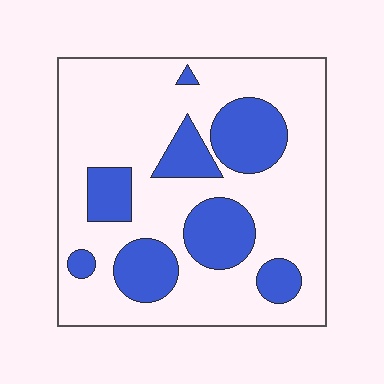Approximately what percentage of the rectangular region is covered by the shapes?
Approximately 25%.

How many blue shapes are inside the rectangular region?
8.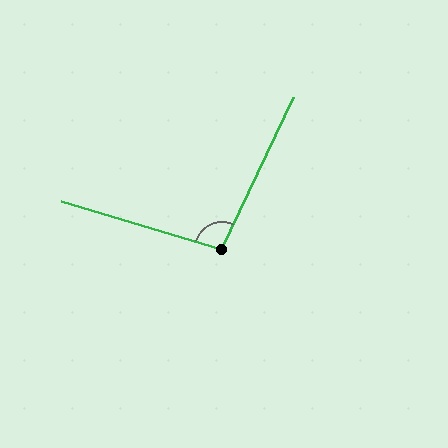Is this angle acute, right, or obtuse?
It is obtuse.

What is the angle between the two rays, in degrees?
Approximately 99 degrees.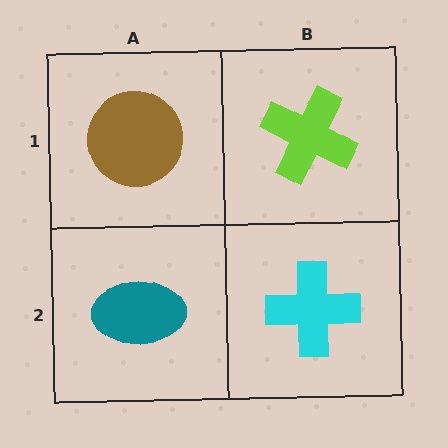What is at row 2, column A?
A teal ellipse.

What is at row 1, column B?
A lime cross.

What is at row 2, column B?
A cyan cross.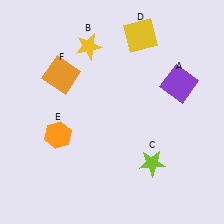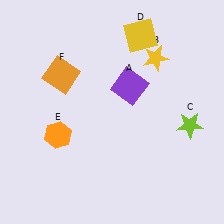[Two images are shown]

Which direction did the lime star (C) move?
The lime star (C) moved up.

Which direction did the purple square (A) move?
The purple square (A) moved left.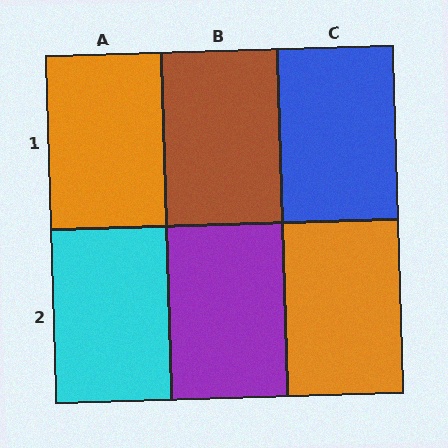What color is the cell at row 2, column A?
Cyan.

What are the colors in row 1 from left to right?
Orange, brown, blue.